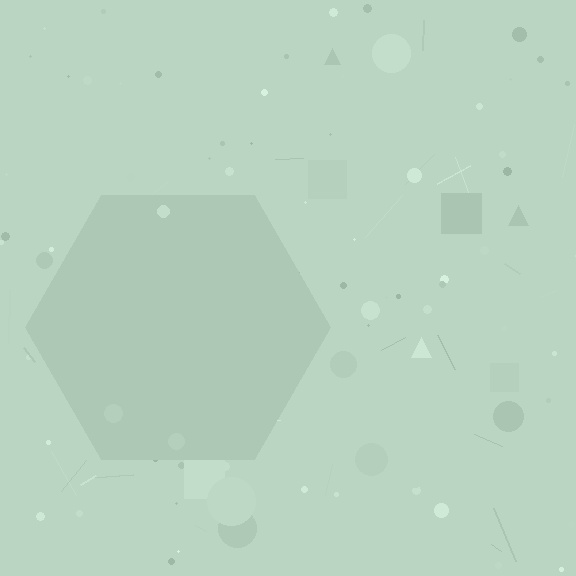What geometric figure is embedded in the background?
A hexagon is embedded in the background.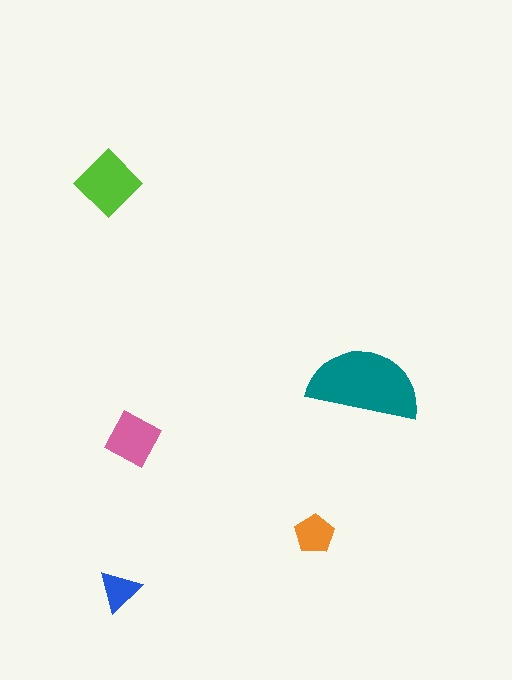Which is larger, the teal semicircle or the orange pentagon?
The teal semicircle.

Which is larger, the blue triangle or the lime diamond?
The lime diamond.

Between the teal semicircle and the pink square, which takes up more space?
The teal semicircle.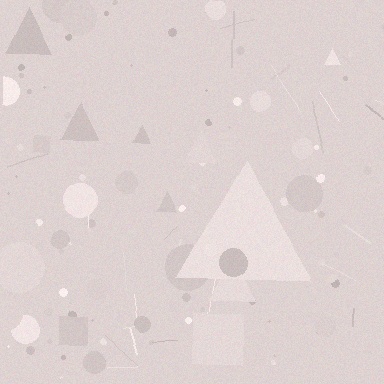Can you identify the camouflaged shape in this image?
The camouflaged shape is a triangle.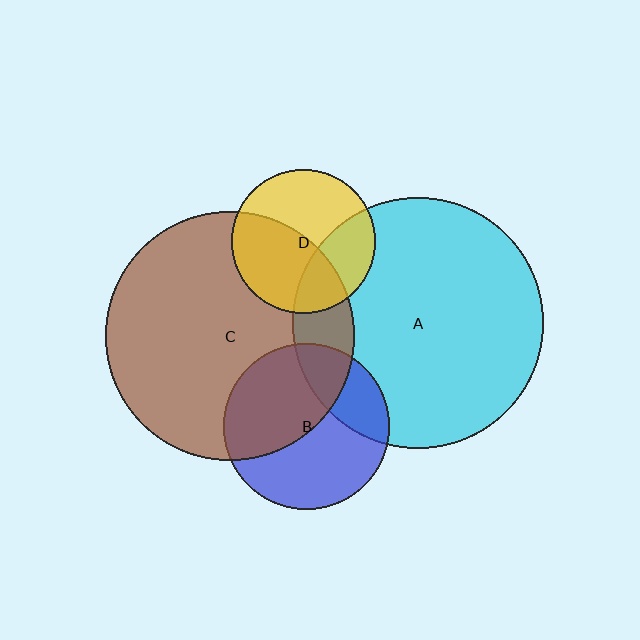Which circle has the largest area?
Circle A (cyan).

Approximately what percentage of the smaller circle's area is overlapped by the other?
Approximately 50%.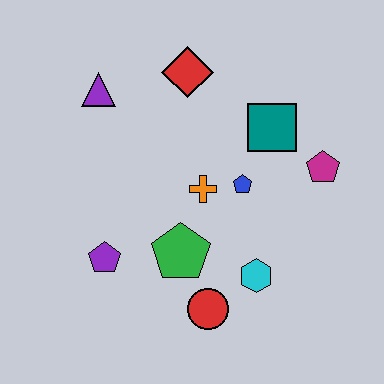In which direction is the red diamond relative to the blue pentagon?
The red diamond is above the blue pentagon.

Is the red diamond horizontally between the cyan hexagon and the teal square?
No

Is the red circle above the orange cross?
No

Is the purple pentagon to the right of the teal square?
No